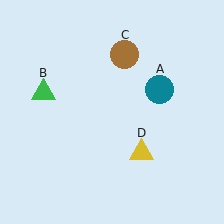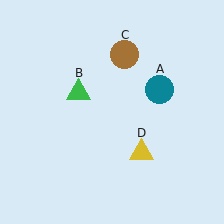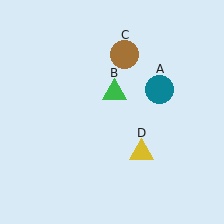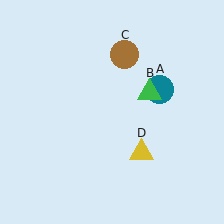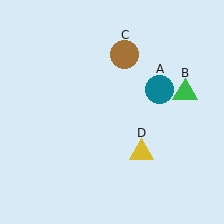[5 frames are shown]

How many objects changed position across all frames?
1 object changed position: green triangle (object B).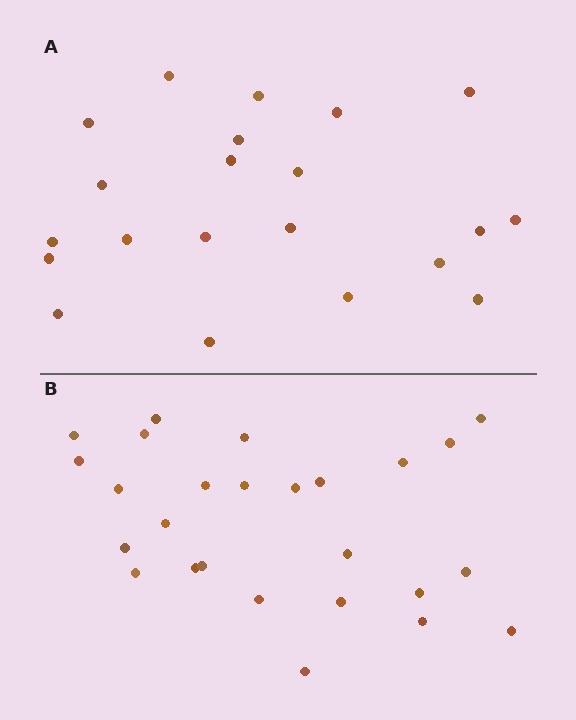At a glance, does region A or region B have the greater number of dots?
Region B (the bottom region) has more dots.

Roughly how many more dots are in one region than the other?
Region B has about 5 more dots than region A.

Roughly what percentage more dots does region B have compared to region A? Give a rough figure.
About 25% more.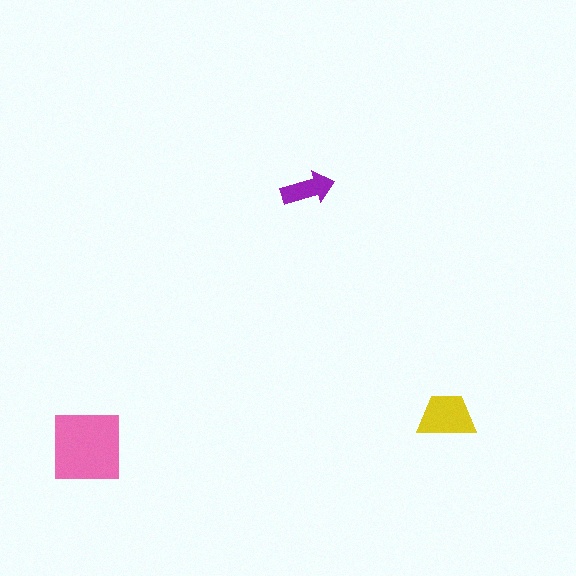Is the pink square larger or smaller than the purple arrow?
Larger.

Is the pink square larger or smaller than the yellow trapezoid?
Larger.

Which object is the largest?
The pink square.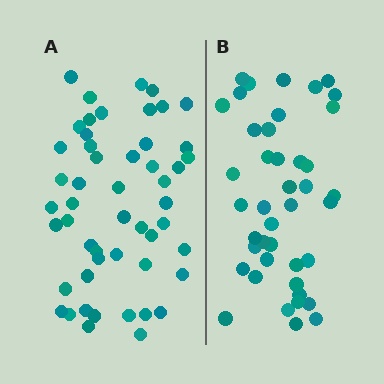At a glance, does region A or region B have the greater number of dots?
Region A (the left region) has more dots.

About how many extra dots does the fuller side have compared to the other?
Region A has roughly 8 or so more dots than region B.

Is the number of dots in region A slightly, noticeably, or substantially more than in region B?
Region A has only slightly more — the two regions are fairly close. The ratio is roughly 1.2 to 1.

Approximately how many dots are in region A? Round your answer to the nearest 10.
About 50 dots. (The exact count is 51, which rounds to 50.)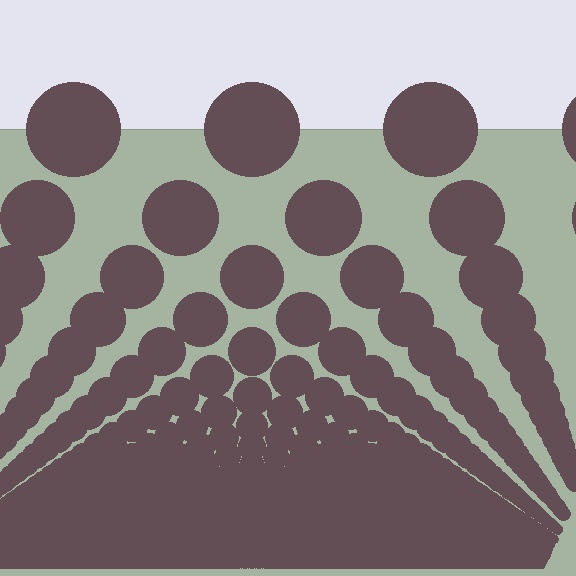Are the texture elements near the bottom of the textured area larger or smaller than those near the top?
Smaller. The gradient is inverted — elements near the bottom are smaller and denser.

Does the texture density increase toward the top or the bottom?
Density increases toward the bottom.